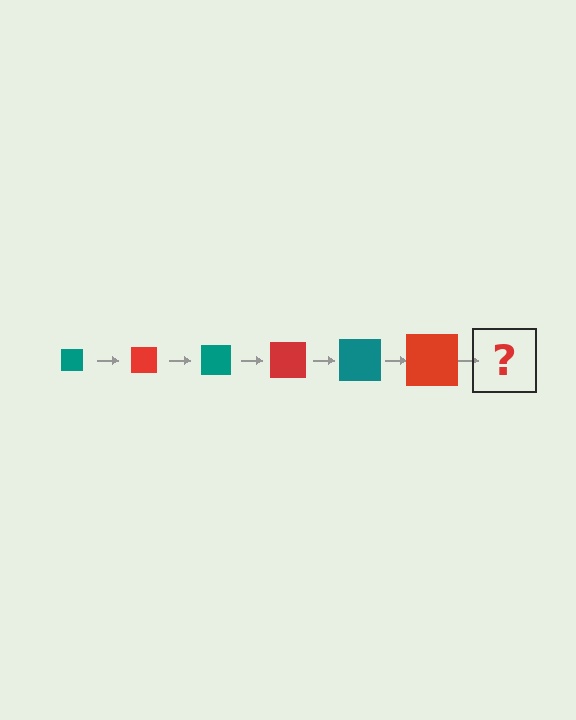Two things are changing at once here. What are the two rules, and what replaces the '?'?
The two rules are that the square grows larger each step and the color cycles through teal and red. The '?' should be a teal square, larger than the previous one.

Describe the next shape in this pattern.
It should be a teal square, larger than the previous one.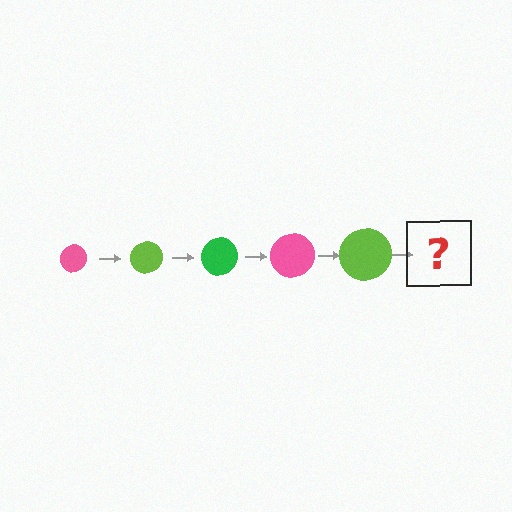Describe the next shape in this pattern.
It should be a green circle, larger than the previous one.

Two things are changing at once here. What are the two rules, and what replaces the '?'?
The two rules are that the circle grows larger each step and the color cycles through pink, lime, and green. The '?' should be a green circle, larger than the previous one.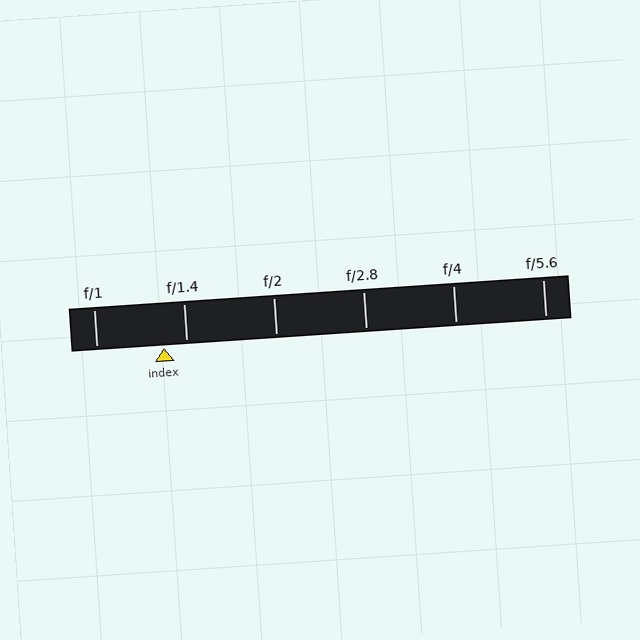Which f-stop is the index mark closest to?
The index mark is closest to f/1.4.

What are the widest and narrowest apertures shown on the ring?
The widest aperture shown is f/1 and the narrowest is f/5.6.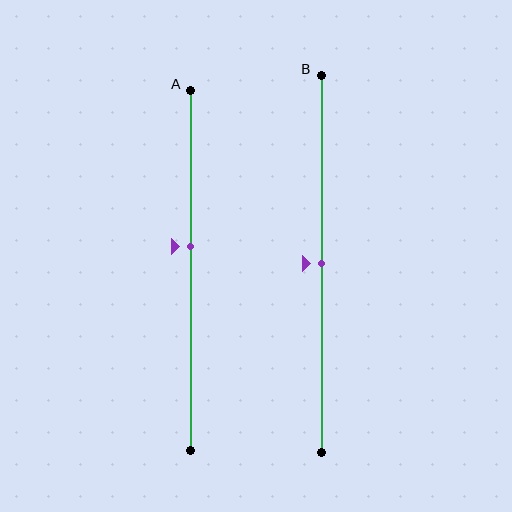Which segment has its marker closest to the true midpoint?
Segment B has its marker closest to the true midpoint.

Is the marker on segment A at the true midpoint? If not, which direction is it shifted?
No, the marker on segment A is shifted upward by about 7% of the segment length.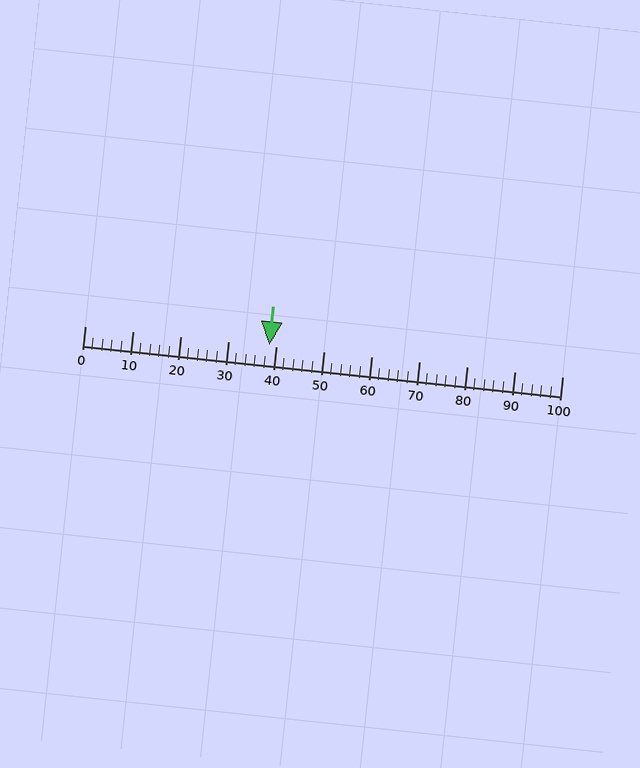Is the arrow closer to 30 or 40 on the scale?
The arrow is closer to 40.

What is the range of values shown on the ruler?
The ruler shows values from 0 to 100.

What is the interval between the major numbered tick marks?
The major tick marks are spaced 10 units apart.